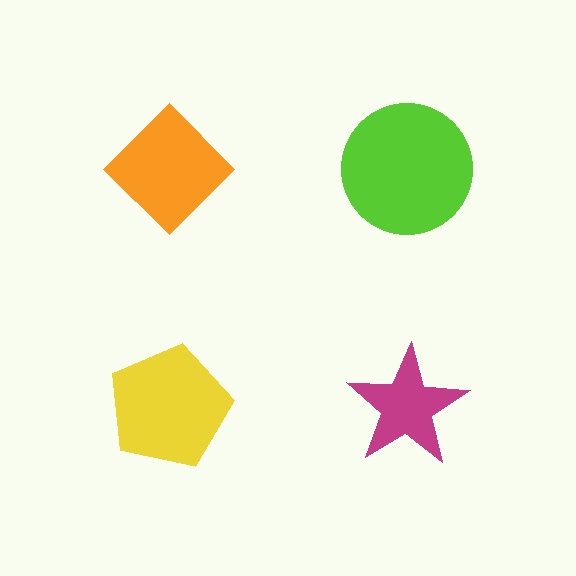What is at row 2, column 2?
A magenta star.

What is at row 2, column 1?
A yellow pentagon.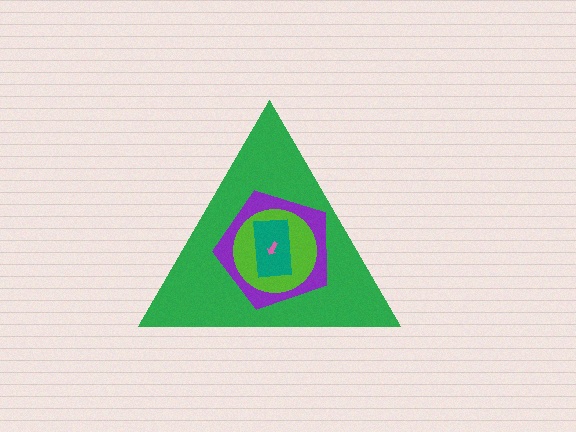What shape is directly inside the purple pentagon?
The lime circle.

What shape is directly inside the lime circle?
The teal rectangle.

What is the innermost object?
The pink arrow.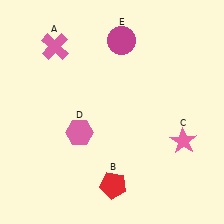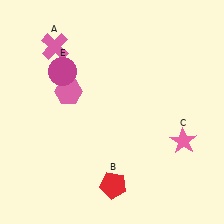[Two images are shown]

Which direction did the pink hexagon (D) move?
The pink hexagon (D) moved up.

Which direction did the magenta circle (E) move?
The magenta circle (E) moved left.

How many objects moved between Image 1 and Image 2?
2 objects moved between the two images.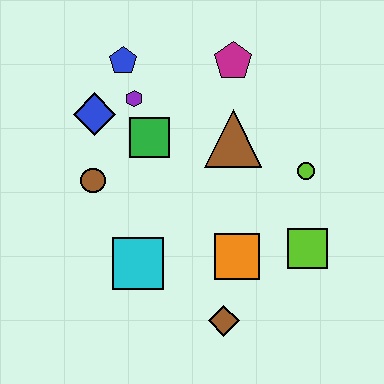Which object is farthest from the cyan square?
The magenta pentagon is farthest from the cyan square.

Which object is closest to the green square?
The purple hexagon is closest to the green square.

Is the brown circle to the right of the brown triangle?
No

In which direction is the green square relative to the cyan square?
The green square is above the cyan square.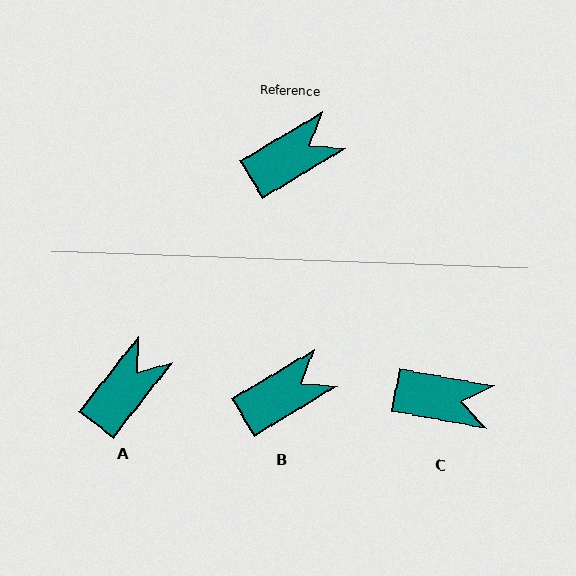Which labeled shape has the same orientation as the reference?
B.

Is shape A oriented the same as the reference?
No, it is off by about 21 degrees.